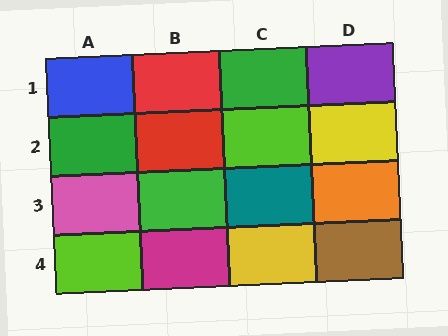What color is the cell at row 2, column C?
Lime.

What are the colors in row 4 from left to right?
Lime, magenta, yellow, brown.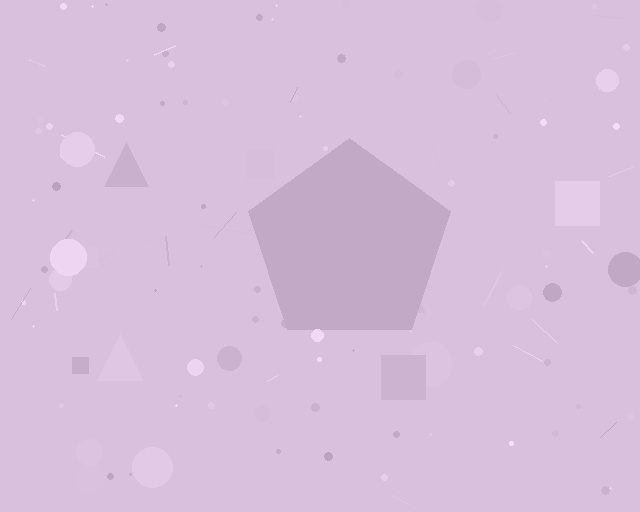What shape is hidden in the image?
A pentagon is hidden in the image.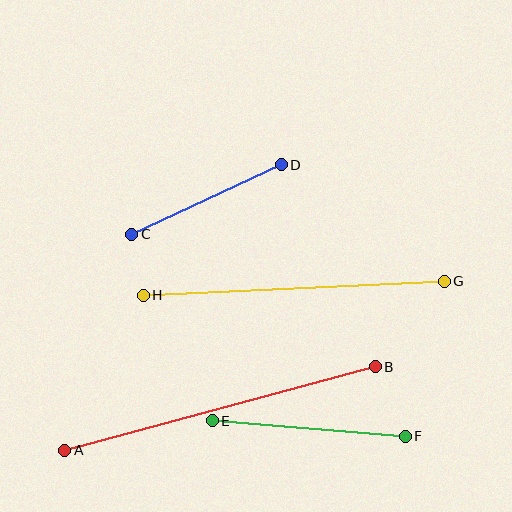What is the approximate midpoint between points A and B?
The midpoint is at approximately (220, 408) pixels.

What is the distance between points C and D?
The distance is approximately 165 pixels.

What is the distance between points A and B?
The distance is approximately 321 pixels.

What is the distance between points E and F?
The distance is approximately 194 pixels.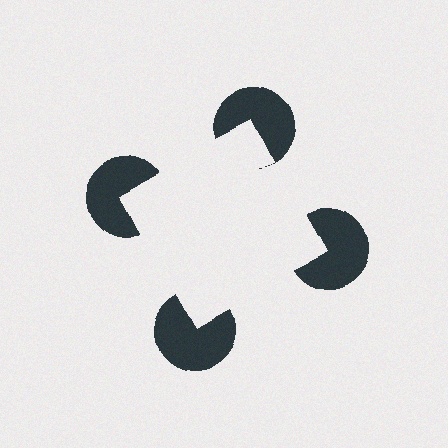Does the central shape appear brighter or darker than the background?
It typically appears slightly brighter than the background, even though no actual brightness change is drawn.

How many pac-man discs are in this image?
There are 4 — one at each vertex of the illusory square.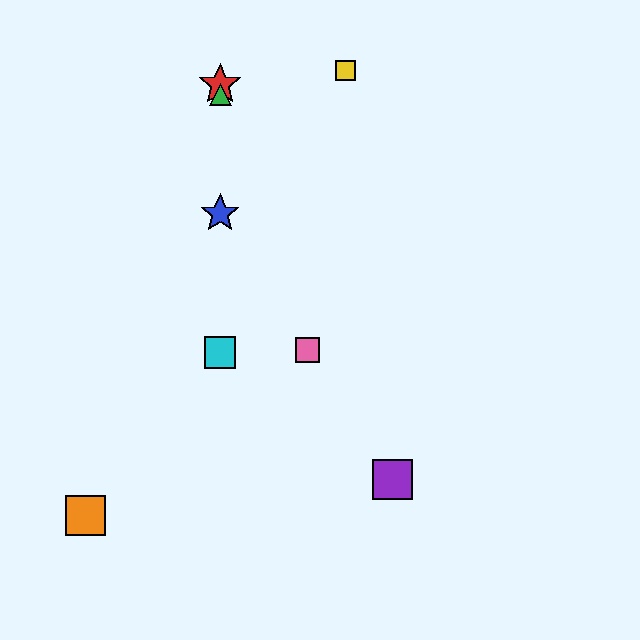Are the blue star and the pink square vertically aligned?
No, the blue star is at x≈220 and the pink square is at x≈307.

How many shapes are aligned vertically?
4 shapes (the red star, the blue star, the green triangle, the cyan square) are aligned vertically.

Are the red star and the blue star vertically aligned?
Yes, both are at x≈220.